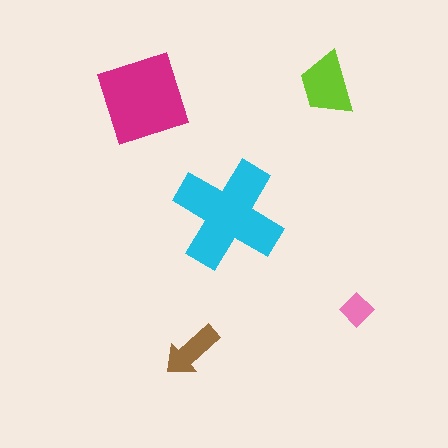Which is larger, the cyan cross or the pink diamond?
The cyan cross.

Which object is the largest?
The cyan cross.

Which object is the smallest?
The pink diamond.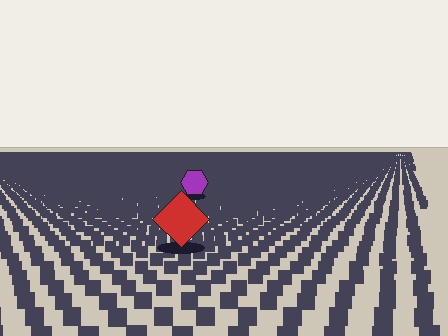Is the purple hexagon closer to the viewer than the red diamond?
No. The red diamond is closer — you can tell from the texture gradient: the ground texture is coarser near it.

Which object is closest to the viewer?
The red diamond is closest. The texture marks near it are larger and more spread out.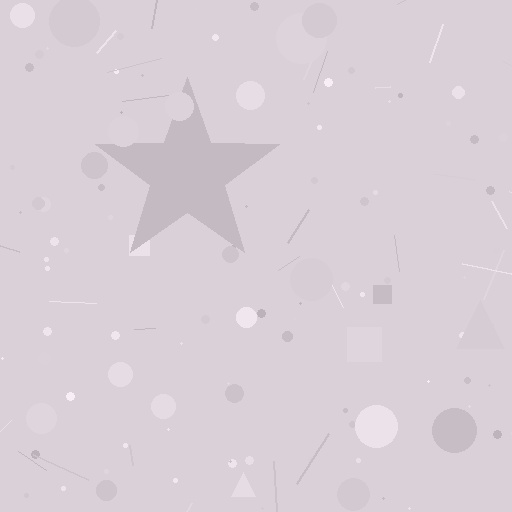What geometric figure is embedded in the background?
A star is embedded in the background.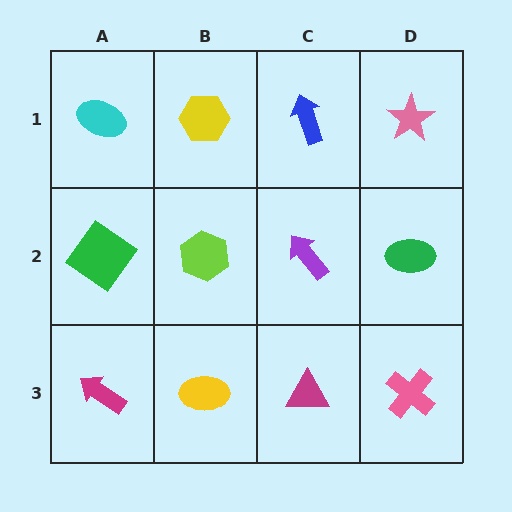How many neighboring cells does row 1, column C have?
3.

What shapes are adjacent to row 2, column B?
A yellow hexagon (row 1, column B), a yellow ellipse (row 3, column B), a green diamond (row 2, column A), a purple arrow (row 2, column C).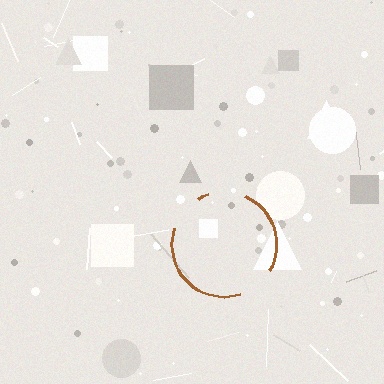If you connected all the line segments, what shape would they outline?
They would outline a circle.